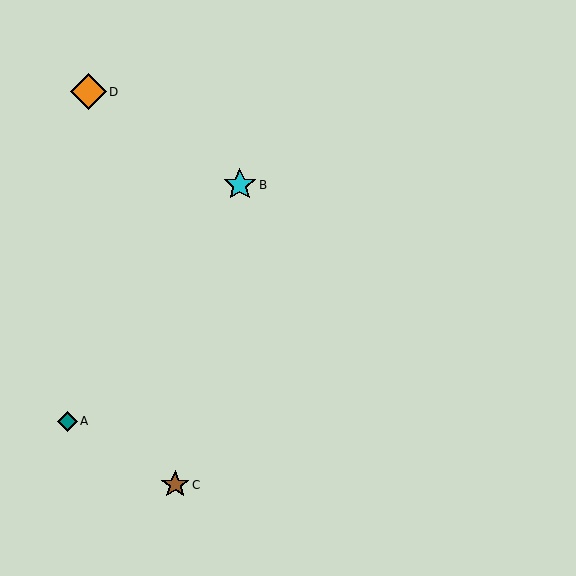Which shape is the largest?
The orange diamond (labeled D) is the largest.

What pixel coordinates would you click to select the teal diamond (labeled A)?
Click at (67, 421) to select the teal diamond A.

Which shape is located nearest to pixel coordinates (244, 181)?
The cyan star (labeled B) at (240, 185) is nearest to that location.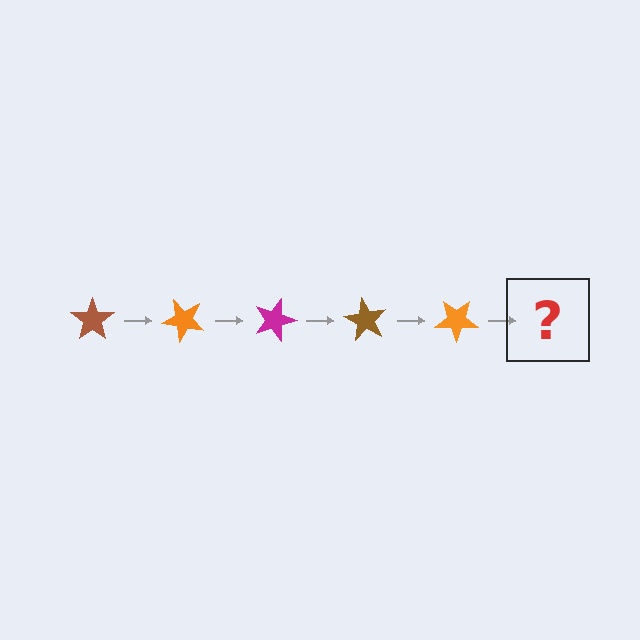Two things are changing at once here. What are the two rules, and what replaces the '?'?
The two rules are that it rotates 45 degrees each step and the color cycles through brown, orange, and magenta. The '?' should be a magenta star, rotated 225 degrees from the start.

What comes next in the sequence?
The next element should be a magenta star, rotated 225 degrees from the start.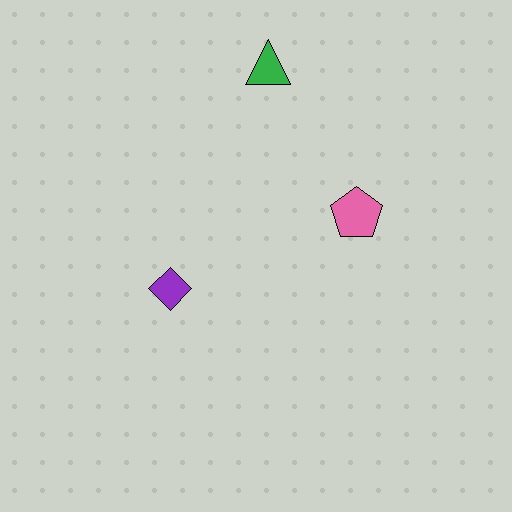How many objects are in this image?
There are 3 objects.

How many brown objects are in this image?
There are no brown objects.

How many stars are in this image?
There are no stars.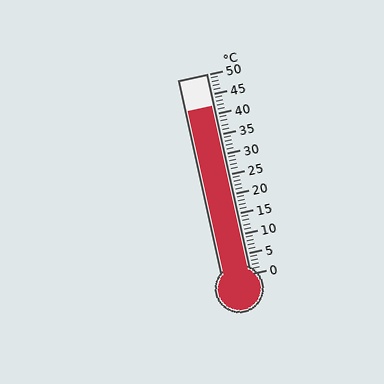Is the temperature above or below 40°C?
The temperature is above 40°C.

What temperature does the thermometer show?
The thermometer shows approximately 42°C.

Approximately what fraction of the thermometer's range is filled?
The thermometer is filled to approximately 85% of its range.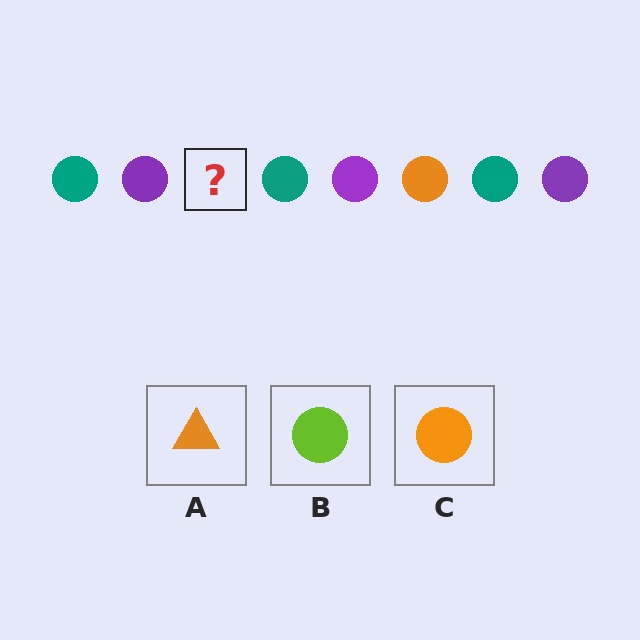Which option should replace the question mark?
Option C.